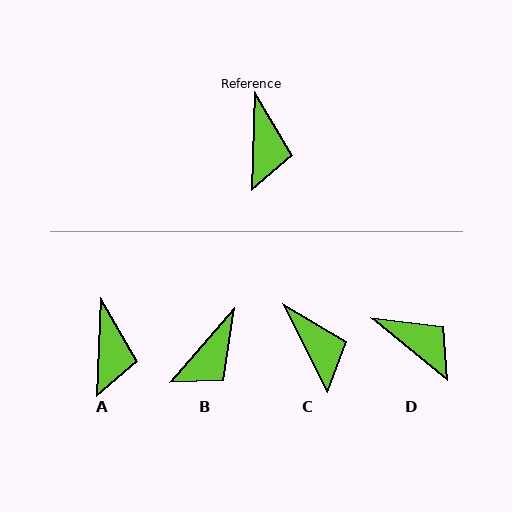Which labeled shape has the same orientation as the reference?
A.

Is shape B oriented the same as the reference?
No, it is off by about 39 degrees.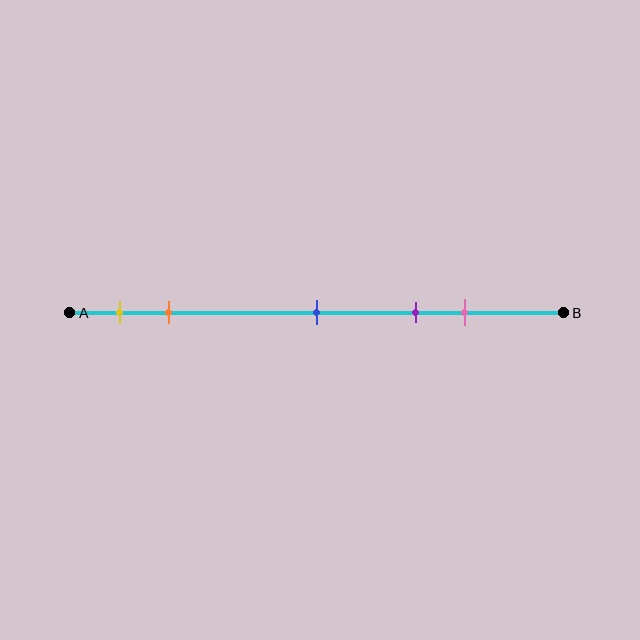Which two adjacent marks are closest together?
The yellow and orange marks are the closest adjacent pair.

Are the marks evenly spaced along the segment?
No, the marks are not evenly spaced.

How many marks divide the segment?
There are 5 marks dividing the segment.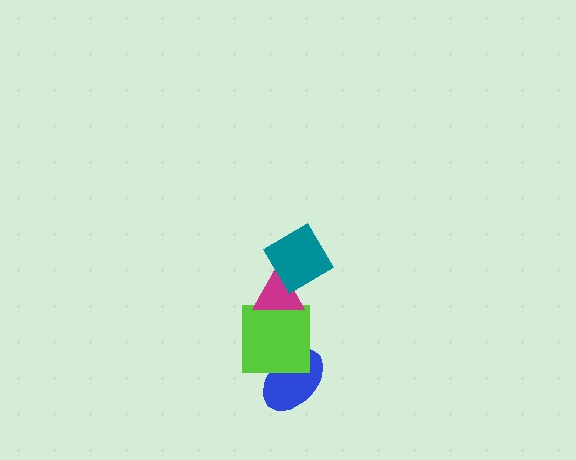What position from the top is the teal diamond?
The teal diamond is 1st from the top.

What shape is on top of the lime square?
The magenta triangle is on top of the lime square.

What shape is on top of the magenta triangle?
The teal diamond is on top of the magenta triangle.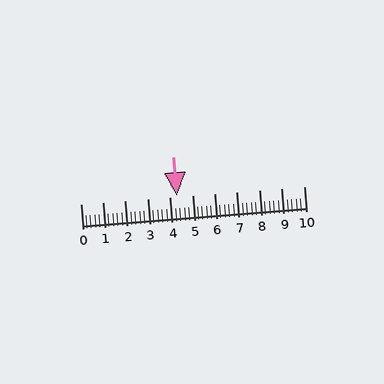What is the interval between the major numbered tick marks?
The major tick marks are spaced 1 units apart.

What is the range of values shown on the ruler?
The ruler shows values from 0 to 10.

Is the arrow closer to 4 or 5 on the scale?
The arrow is closer to 4.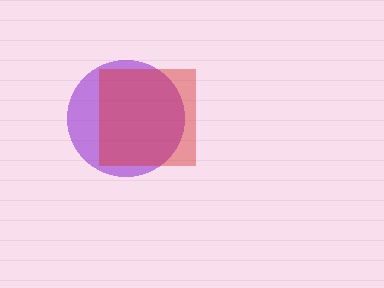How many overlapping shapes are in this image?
There are 2 overlapping shapes in the image.